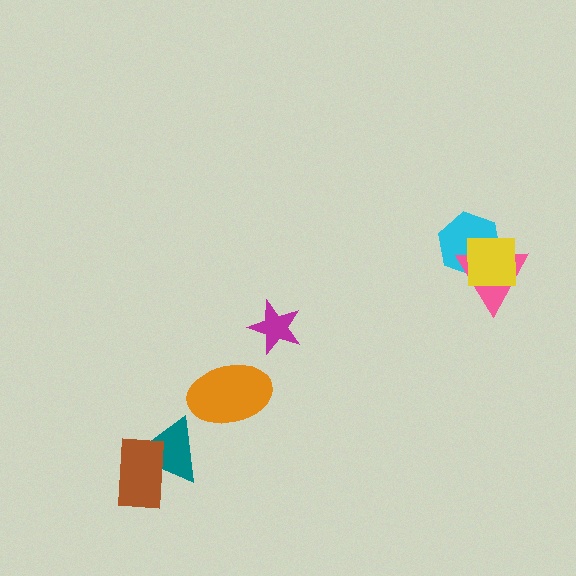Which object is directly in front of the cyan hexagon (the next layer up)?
The pink triangle is directly in front of the cyan hexagon.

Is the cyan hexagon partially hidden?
Yes, it is partially covered by another shape.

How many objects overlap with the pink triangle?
2 objects overlap with the pink triangle.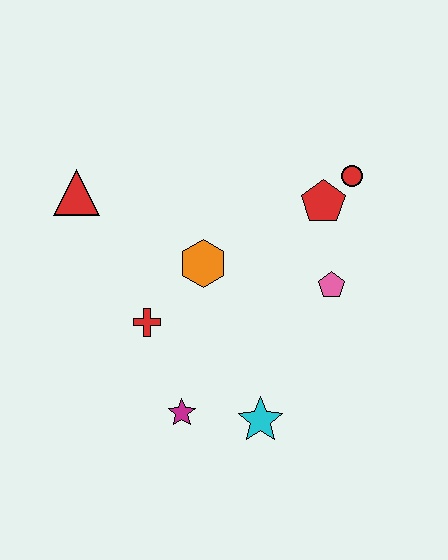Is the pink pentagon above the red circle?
No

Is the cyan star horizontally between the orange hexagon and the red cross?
No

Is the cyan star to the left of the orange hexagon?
No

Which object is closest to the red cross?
The orange hexagon is closest to the red cross.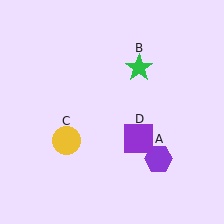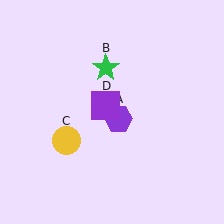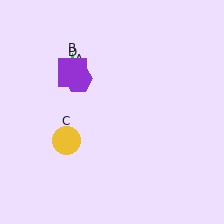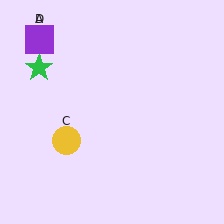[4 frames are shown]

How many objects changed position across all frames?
3 objects changed position: purple hexagon (object A), green star (object B), purple square (object D).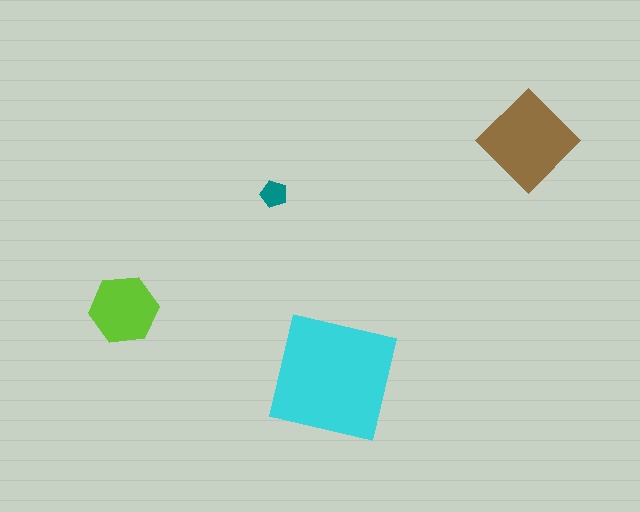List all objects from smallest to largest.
The teal pentagon, the lime hexagon, the brown diamond, the cyan square.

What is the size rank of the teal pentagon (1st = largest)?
4th.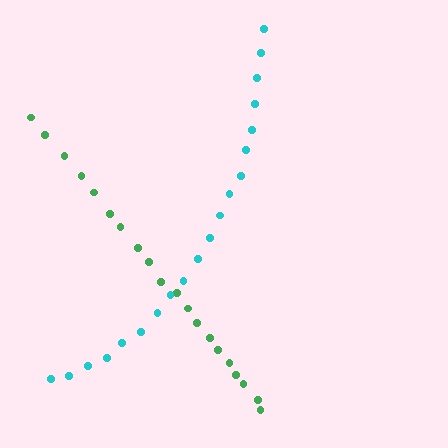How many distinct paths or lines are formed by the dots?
There are 2 distinct paths.